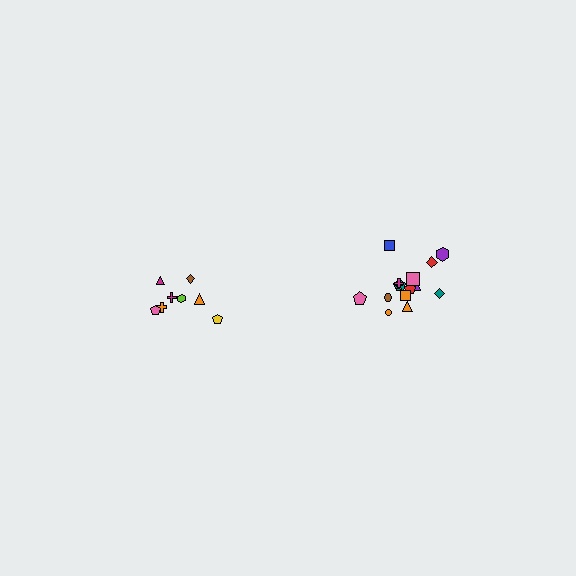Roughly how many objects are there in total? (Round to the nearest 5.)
Roughly 25 objects in total.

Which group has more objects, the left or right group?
The right group.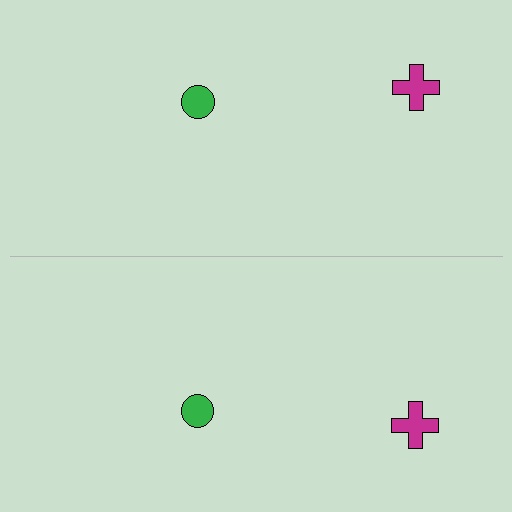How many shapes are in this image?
There are 4 shapes in this image.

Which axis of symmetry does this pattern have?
The pattern has a horizontal axis of symmetry running through the center of the image.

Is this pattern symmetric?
Yes, this pattern has bilateral (reflection) symmetry.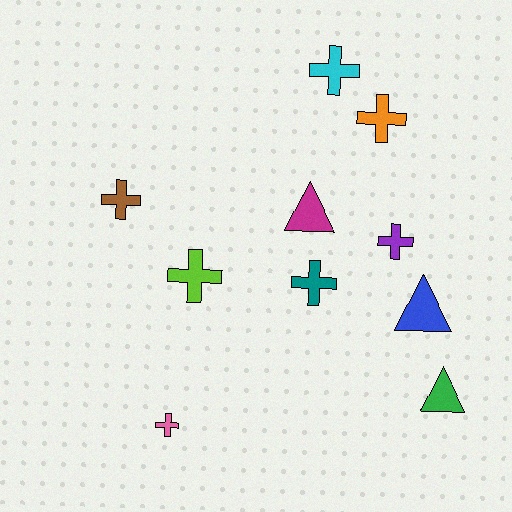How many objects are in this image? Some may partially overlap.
There are 10 objects.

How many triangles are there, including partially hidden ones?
There are 3 triangles.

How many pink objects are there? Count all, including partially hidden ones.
There is 1 pink object.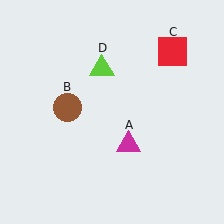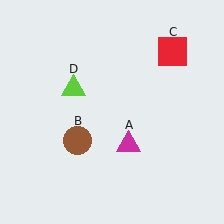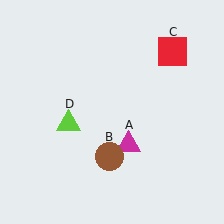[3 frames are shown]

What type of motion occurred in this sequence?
The brown circle (object B), lime triangle (object D) rotated counterclockwise around the center of the scene.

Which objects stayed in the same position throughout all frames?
Magenta triangle (object A) and red square (object C) remained stationary.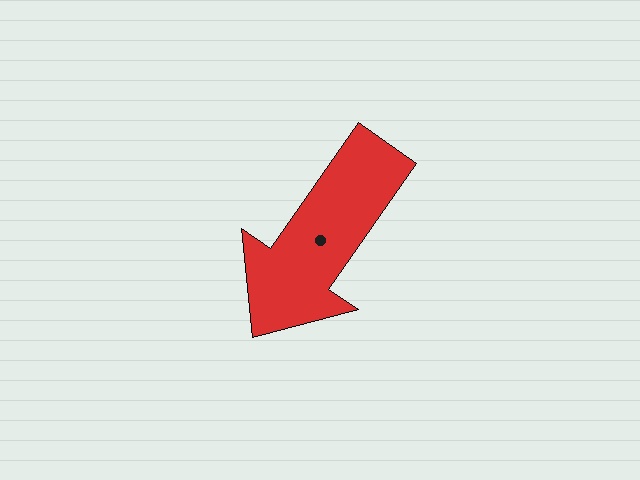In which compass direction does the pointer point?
Southwest.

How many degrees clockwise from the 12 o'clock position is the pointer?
Approximately 215 degrees.